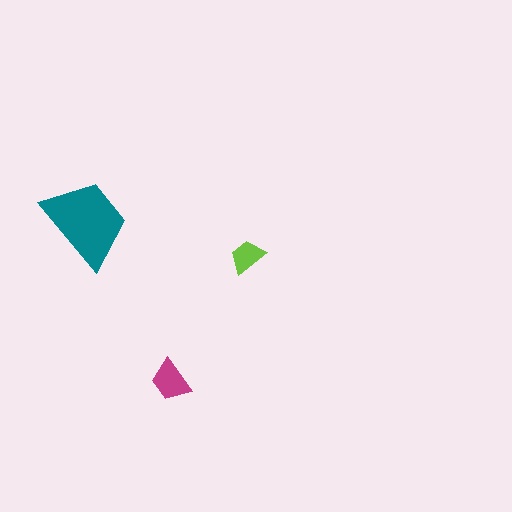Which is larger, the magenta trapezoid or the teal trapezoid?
The teal one.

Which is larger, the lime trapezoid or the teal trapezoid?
The teal one.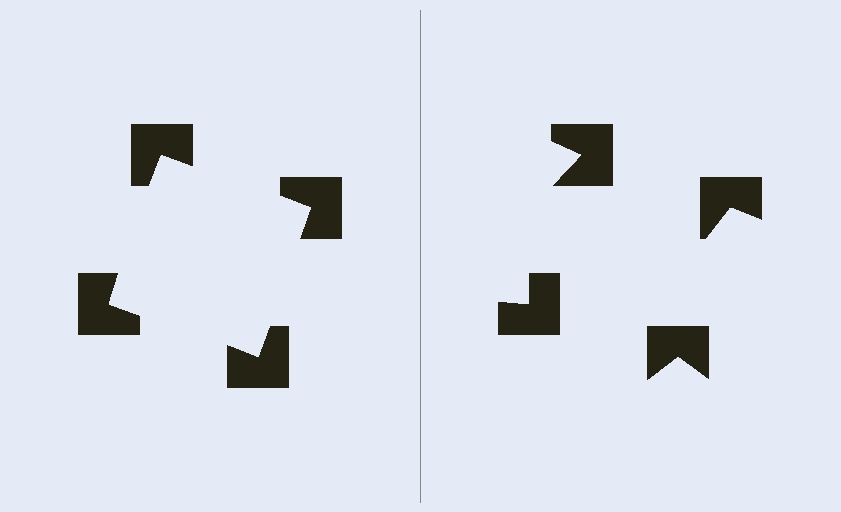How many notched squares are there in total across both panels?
8 — 4 on each side.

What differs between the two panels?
The notched squares are positioned identically on both sides; only the wedge orientations differ. On the left they align to a square; on the right they are misaligned.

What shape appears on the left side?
An illusory square.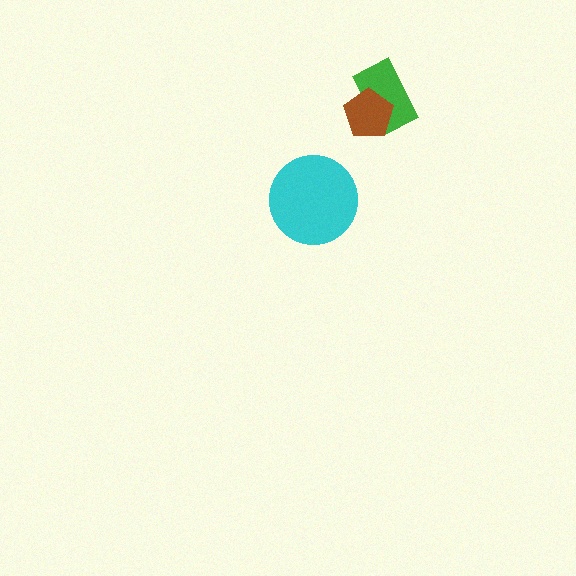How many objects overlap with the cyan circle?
0 objects overlap with the cyan circle.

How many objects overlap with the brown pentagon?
1 object overlaps with the brown pentagon.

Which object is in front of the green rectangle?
The brown pentagon is in front of the green rectangle.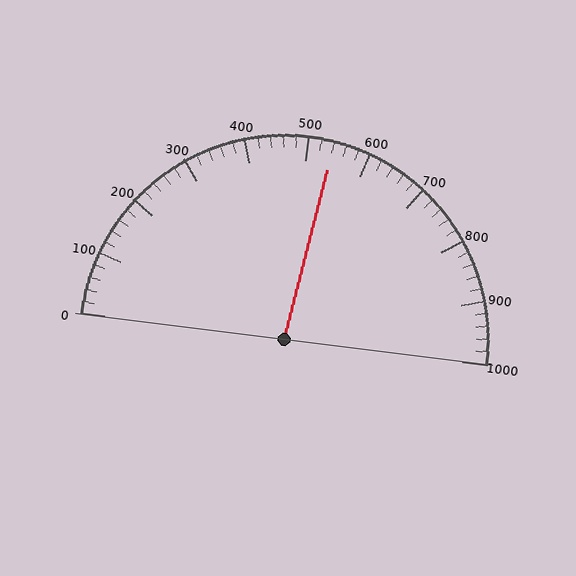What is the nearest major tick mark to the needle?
The nearest major tick mark is 500.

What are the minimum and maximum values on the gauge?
The gauge ranges from 0 to 1000.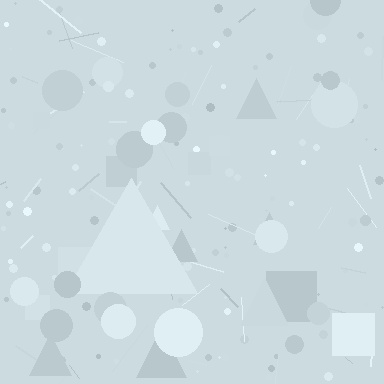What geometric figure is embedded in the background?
A triangle is embedded in the background.